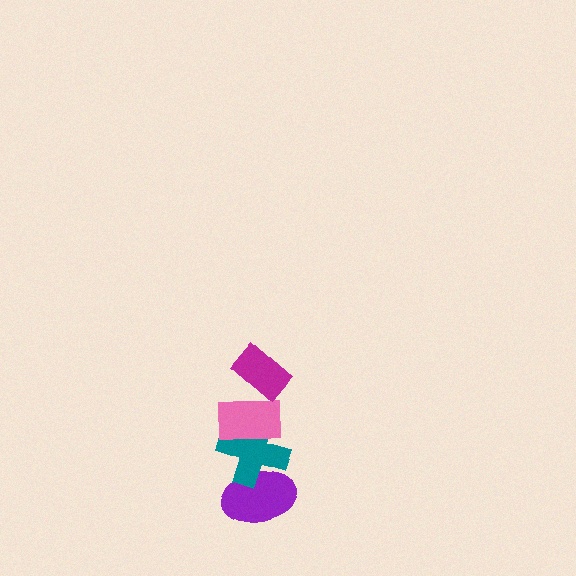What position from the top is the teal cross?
The teal cross is 3rd from the top.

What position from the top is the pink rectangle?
The pink rectangle is 2nd from the top.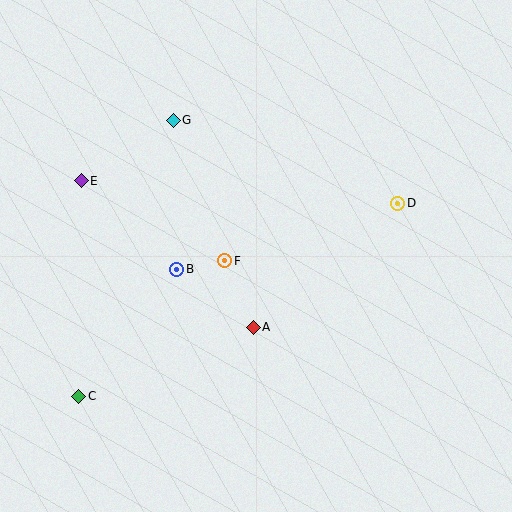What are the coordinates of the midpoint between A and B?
The midpoint between A and B is at (215, 298).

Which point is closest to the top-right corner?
Point D is closest to the top-right corner.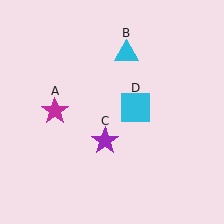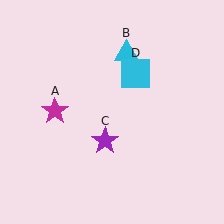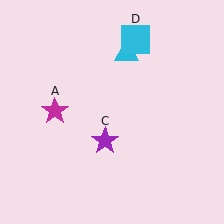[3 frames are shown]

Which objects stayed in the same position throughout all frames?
Magenta star (object A) and cyan triangle (object B) and purple star (object C) remained stationary.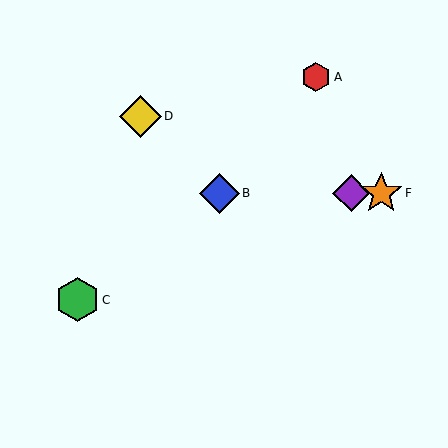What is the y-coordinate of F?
Object F is at y≈193.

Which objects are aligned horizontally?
Objects B, E, F are aligned horizontally.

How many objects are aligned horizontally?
3 objects (B, E, F) are aligned horizontally.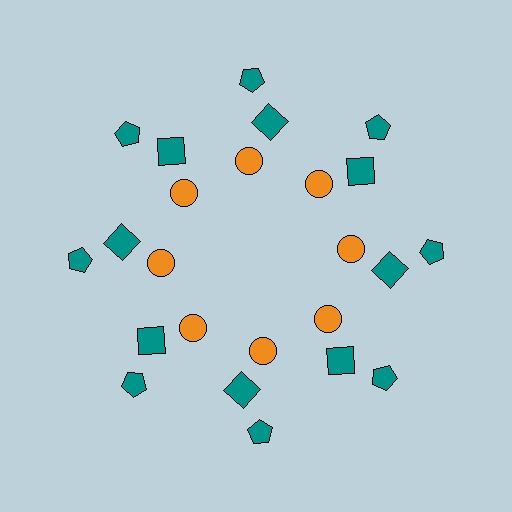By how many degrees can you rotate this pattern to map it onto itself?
The pattern maps onto itself every 45 degrees of rotation.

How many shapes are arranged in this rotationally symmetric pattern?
There are 24 shapes, arranged in 8 groups of 3.